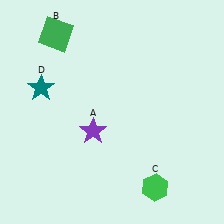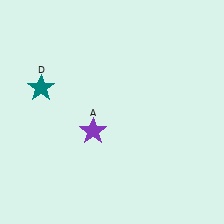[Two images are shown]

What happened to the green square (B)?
The green square (B) was removed in Image 2. It was in the top-left area of Image 1.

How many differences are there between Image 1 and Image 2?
There are 2 differences between the two images.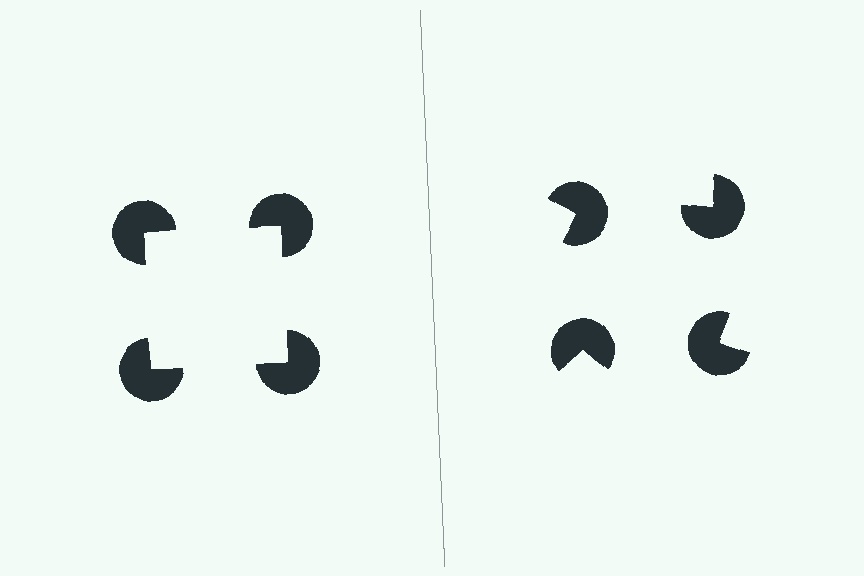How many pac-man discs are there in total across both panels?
8 — 4 on each side.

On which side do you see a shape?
An illusory square appears on the left side. On the right side the wedge cuts are rotated, so no coherent shape forms.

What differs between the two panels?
The pac-man discs are positioned identically on both sides; only the wedge orientations differ. On the left they align to a square; on the right they are misaligned.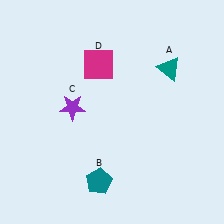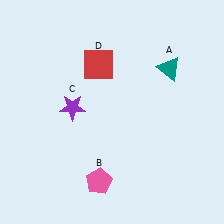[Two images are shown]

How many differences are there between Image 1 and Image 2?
There are 2 differences between the two images.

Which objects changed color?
B changed from teal to pink. D changed from magenta to red.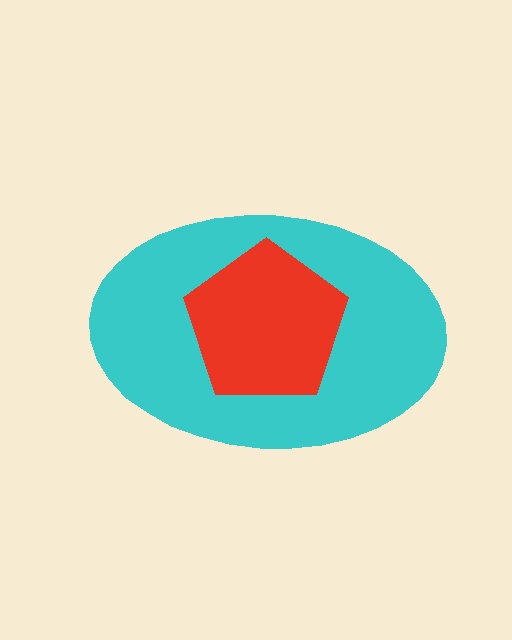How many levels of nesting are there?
2.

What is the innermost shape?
The red pentagon.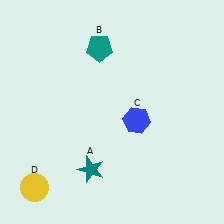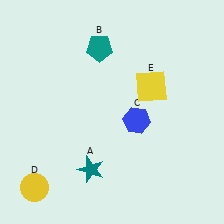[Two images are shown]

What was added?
A yellow square (E) was added in Image 2.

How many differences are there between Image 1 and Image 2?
There is 1 difference between the two images.